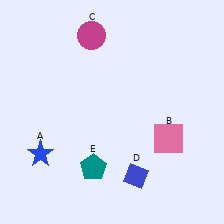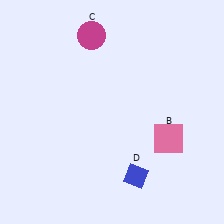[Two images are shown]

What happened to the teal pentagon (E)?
The teal pentagon (E) was removed in Image 2. It was in the bottom-left area of Image 1.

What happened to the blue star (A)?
The blue star (A) was removed in Image 2. It was in the bottom-left area of Image 1.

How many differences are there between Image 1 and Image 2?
There are 2 differences between the two images.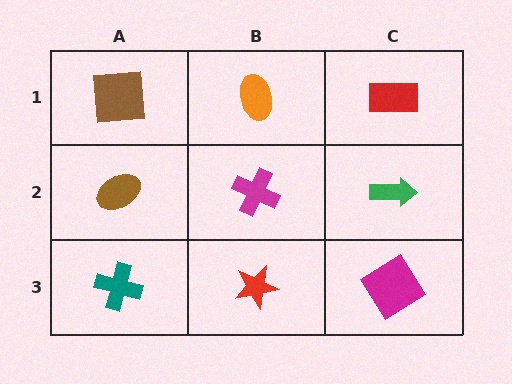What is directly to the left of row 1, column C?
An orange ellipse.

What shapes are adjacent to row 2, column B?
An orange ellipse (row 1, column B), a red star (row 3, column B), a brown ellipse (row 2, column A), a green arrow (row 2, column C).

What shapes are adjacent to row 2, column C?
A red rectangle (row 1, column C), a magenta diamond (row 3, column C), a magenta cross (row 2, column B).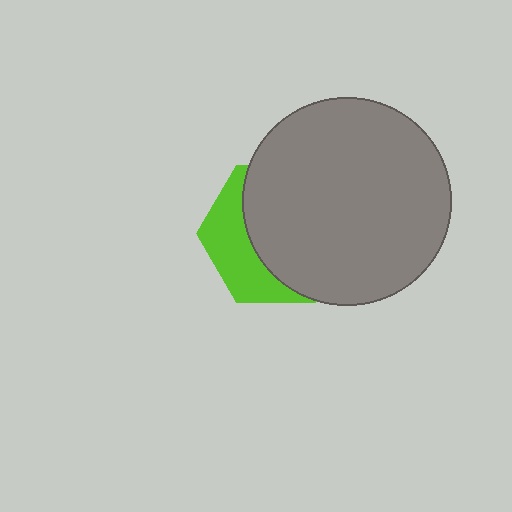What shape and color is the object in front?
The object in front is a gray circle.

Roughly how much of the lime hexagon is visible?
A small part of it is visible (roughly 35%).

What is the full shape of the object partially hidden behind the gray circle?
The partially hidden object is a lime hexagon.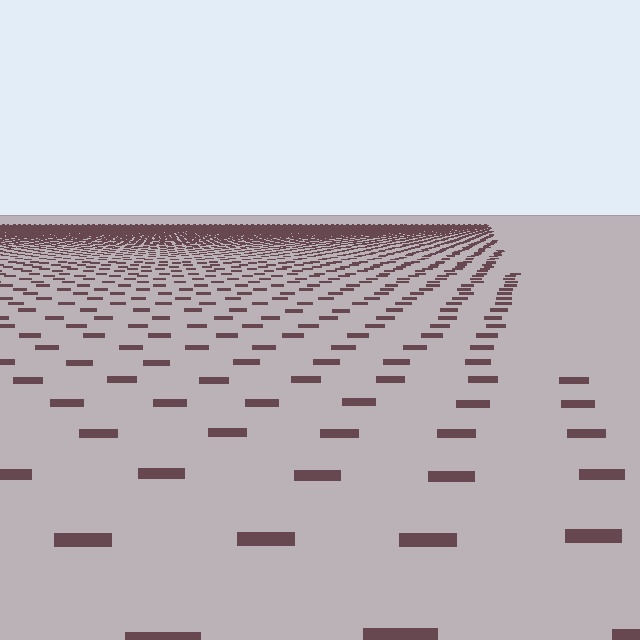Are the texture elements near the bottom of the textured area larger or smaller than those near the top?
Larger. Near the bottom, elements are closer to the viewer and appear at a bigger on-screen size.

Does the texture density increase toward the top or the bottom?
Density increases toward the top.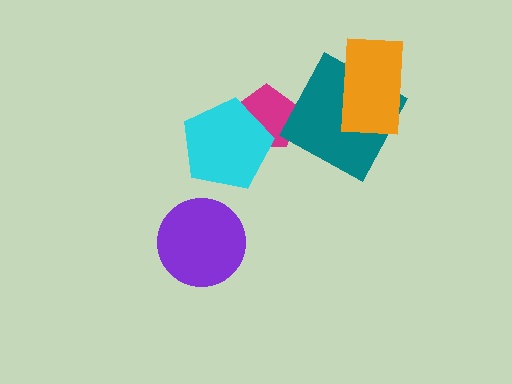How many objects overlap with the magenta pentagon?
1 object overlaps with the magenta pentagon.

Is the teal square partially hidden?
Yes, it is partially covered by another shape.